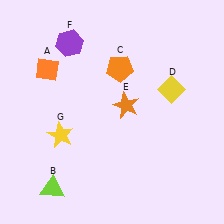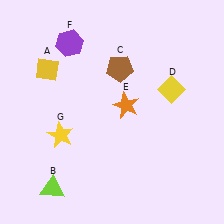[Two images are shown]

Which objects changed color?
A changed from orange to yellow. C changed from orange to brown.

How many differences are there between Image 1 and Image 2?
There are 2 differences between the two images.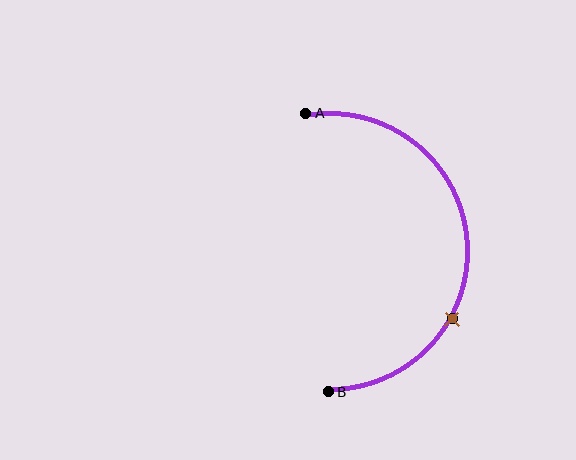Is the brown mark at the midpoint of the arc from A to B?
No. The brown mark lies on the arc but is closer to endpoint B. The arc midpoint would be at the point on the curve equidistant along the arc from both A and B.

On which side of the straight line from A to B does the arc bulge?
The arc bulges to the right of the straight line connecting A and B.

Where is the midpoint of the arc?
The arc midpoint is the point on the curve farthest from the straight line joining A and B. It sits to the right of that line.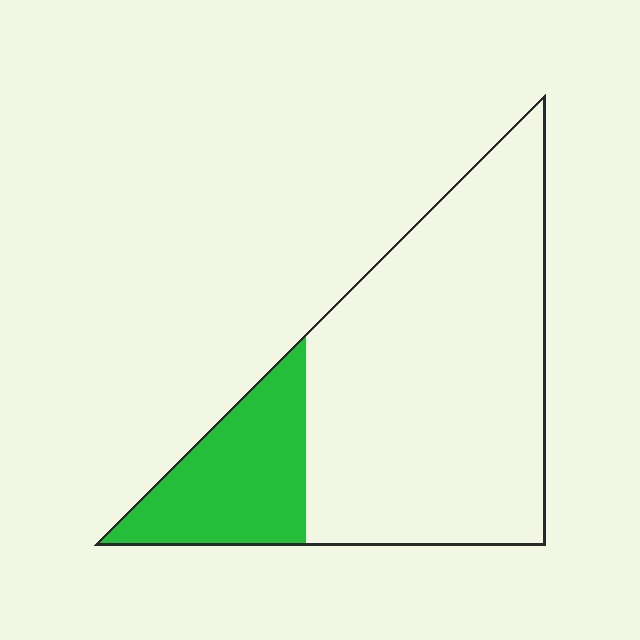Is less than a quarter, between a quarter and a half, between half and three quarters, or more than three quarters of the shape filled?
Less than a quarter.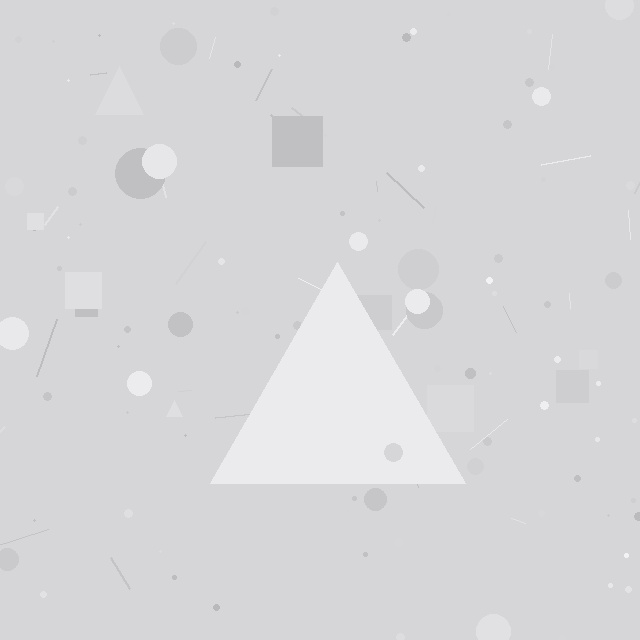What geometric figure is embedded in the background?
A triangle is embedded in the background.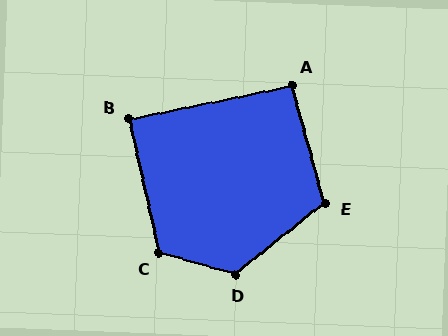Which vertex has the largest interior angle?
D, at approximately 126 degrees.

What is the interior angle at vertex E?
Approximately 113 degrees (obtuse).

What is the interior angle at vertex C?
Approximately 118 degrees (obtuse).